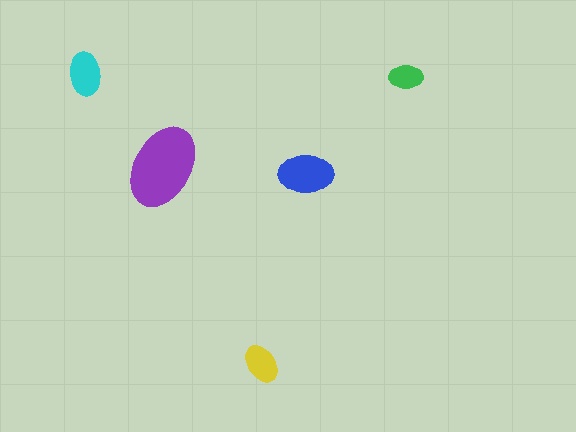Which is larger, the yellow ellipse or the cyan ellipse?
The cyan one.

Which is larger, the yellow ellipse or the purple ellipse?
The purple one.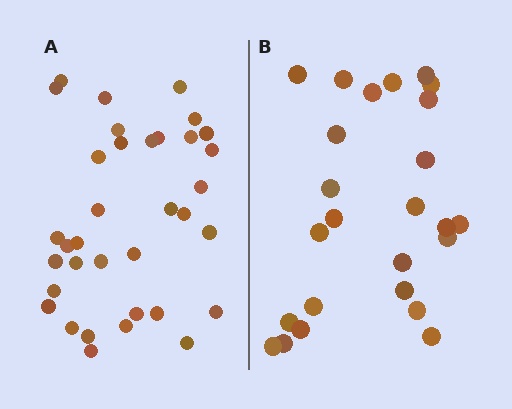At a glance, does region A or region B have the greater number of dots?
Region A (the left region) has more dots.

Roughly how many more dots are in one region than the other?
Region A has roughly 10 or so more dots than region B.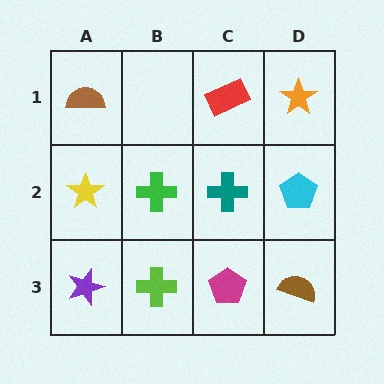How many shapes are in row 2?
4 shapes.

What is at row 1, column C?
A red rectangle.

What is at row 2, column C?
A teal cross.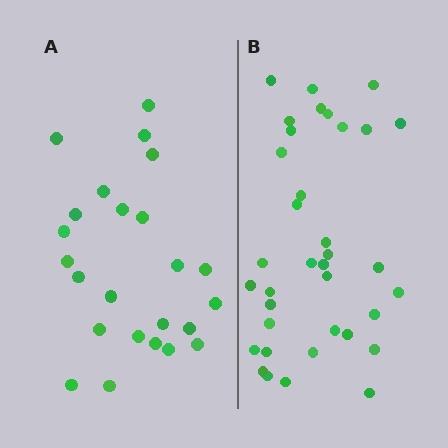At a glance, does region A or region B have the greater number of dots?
Region B (the right region) has more dots.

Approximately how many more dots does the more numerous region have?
Region B has roughly 12 or so more dots than region A.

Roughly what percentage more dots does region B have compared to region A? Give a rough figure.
About 50% more.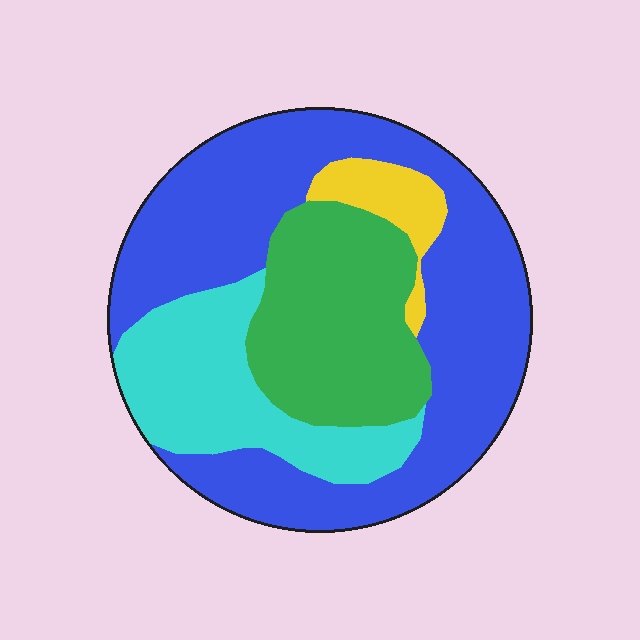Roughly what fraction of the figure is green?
Green covers around 25% of the figure.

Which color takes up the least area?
Yellow, at roughly 5%.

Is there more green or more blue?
Blue.